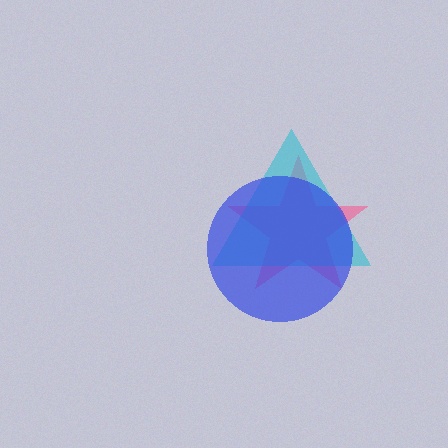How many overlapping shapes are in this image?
There are 3 overlapping shapes in the image.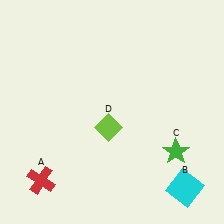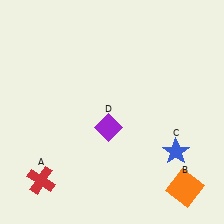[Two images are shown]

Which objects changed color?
B changed from cyan to orange. C changed from green to blue. D changed from lime to purple.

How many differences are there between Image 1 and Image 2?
There are 3 differences between the two images.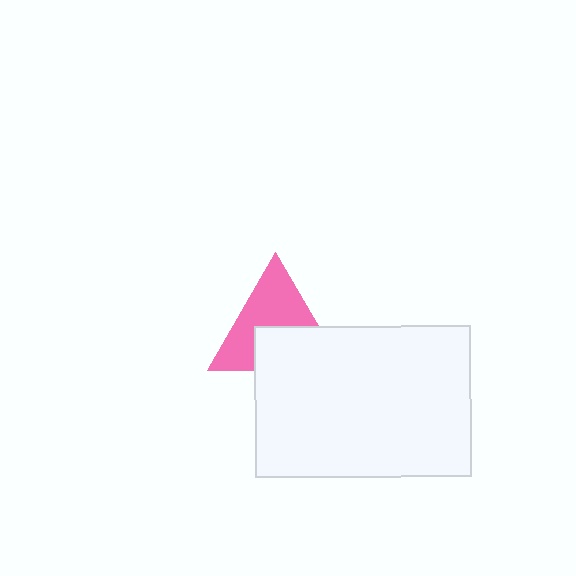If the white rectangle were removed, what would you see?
You would see the complete pink triangle.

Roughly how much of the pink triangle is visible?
About half of it is visible (roughly 57%).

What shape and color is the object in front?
The object in front is a white rectangle.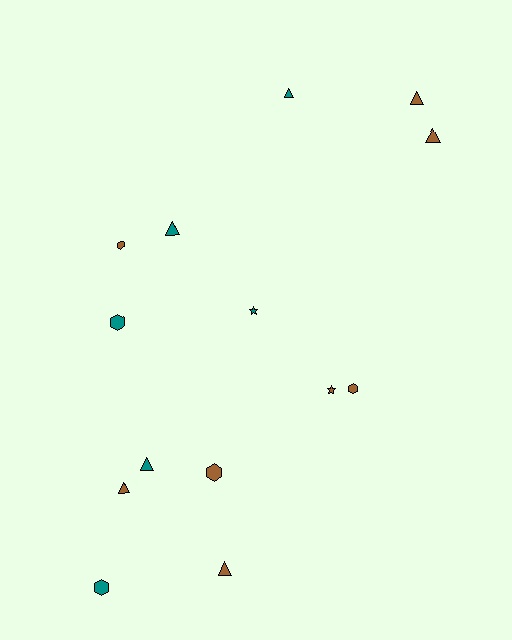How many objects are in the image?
There are 14 objects.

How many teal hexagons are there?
There are 2 teal hexagons.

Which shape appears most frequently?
Triangle, with 7 objects.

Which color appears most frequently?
Brown, with 8 objects.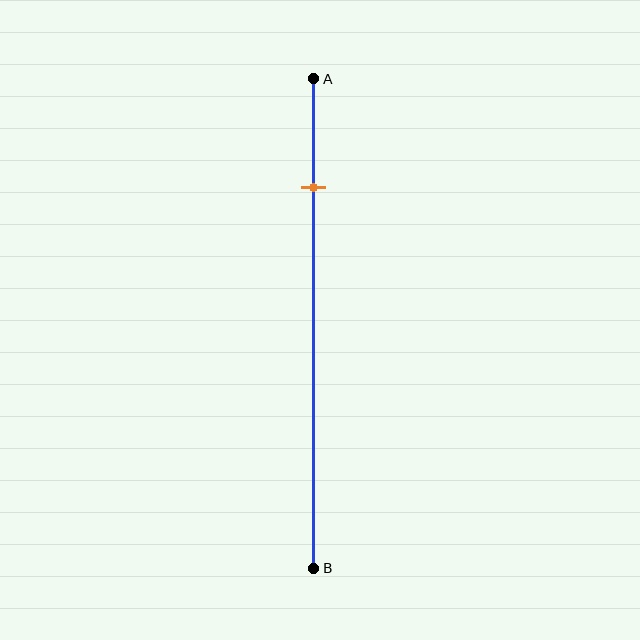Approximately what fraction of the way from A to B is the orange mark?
The orange mark is approximately 20% of the way from A to B.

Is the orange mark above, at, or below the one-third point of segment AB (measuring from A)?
The orange mark is above the one-third point of segment AB.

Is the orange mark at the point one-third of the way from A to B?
No, the mark is at about 20% from A, not at the 33% one-third point.